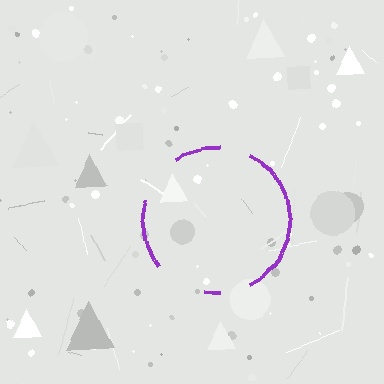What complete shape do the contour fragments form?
The contour fragments form a circle.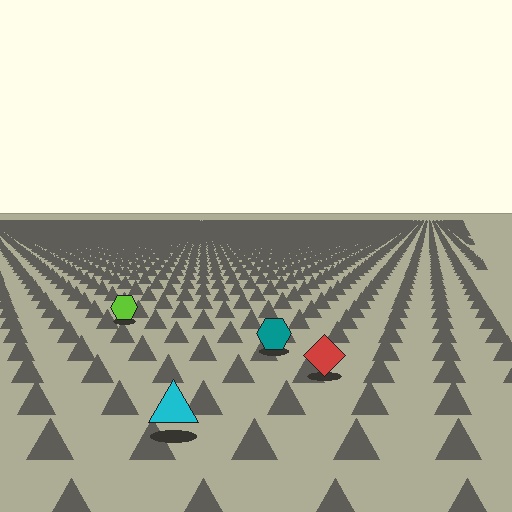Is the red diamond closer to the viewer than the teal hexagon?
Yes. The red diamond is closer — you can tell from the texture gradient: the ground texture is coarser near it.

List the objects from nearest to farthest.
From nearest to farthest: the cyan triangle, the red diamond, the teal hexagon, the lime hexagon.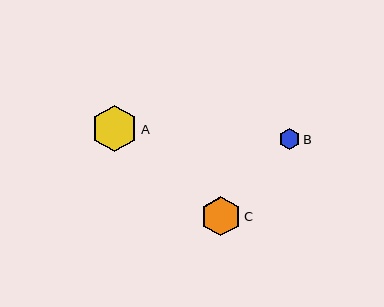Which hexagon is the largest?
Hexagon A is the largest with a size of approximately 47 pixels.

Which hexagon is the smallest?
Hexagon B is the smallest with a size of approximately 21 pixels.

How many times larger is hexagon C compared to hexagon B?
Hexagon C is approximately 1.9 times the size of hexagon B.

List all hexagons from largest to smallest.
From largest to smallest: A, C, B.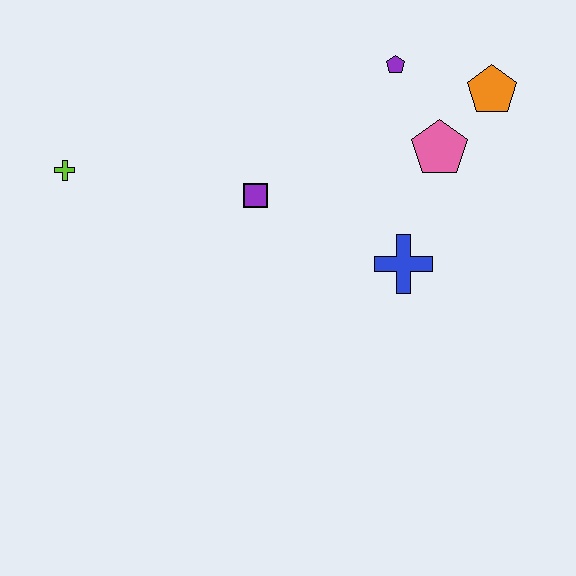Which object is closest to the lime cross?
The purple square is closest to the lime cross.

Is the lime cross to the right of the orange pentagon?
No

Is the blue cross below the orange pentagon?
Yes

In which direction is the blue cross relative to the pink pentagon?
The blue cross is below the pink pentagon.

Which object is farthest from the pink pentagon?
The lime cross is farthest from the pink pentagon.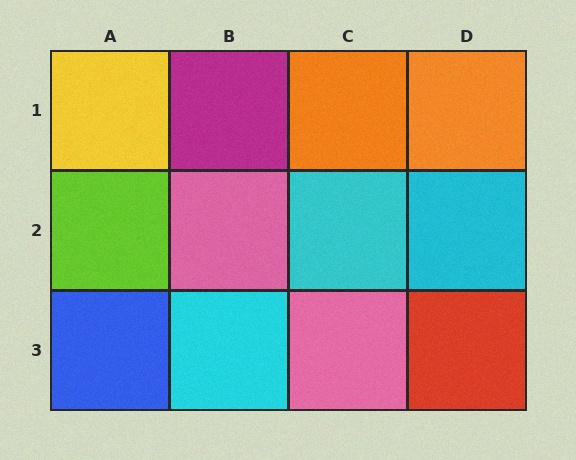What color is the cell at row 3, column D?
Red.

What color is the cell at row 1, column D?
Orange.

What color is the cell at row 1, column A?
Yellow.